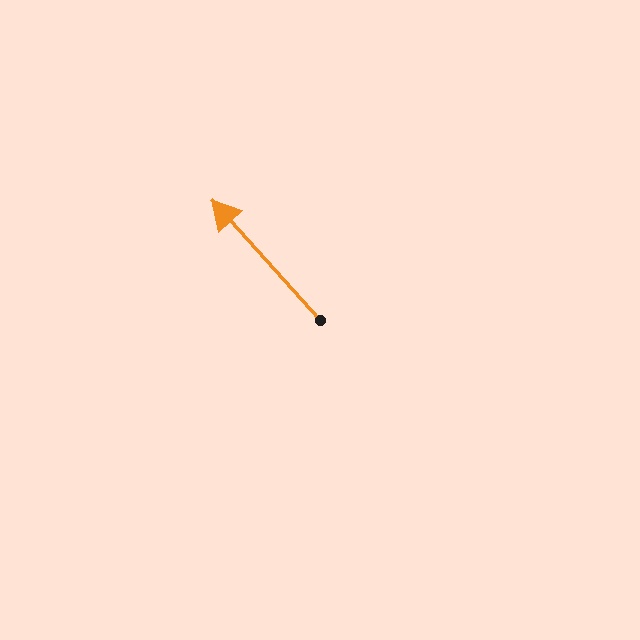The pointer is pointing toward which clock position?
Roughly 11 o'clock.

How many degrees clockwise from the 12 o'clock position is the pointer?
Approximately 318 degrees.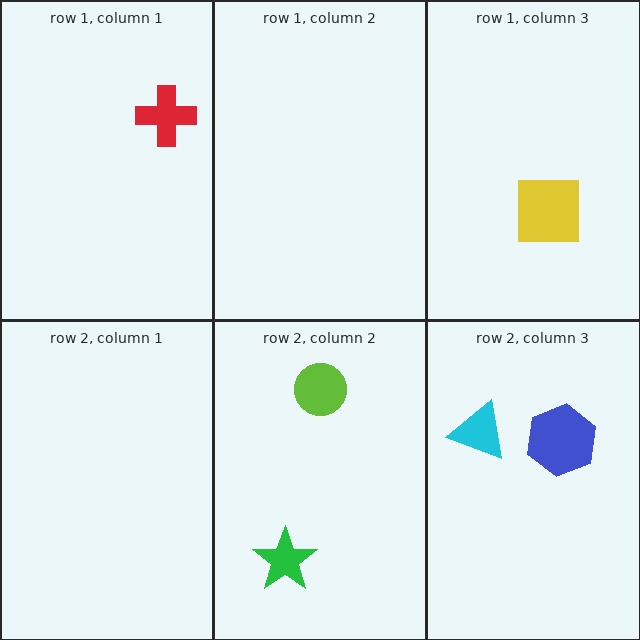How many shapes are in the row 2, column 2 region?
2.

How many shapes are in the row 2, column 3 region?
2.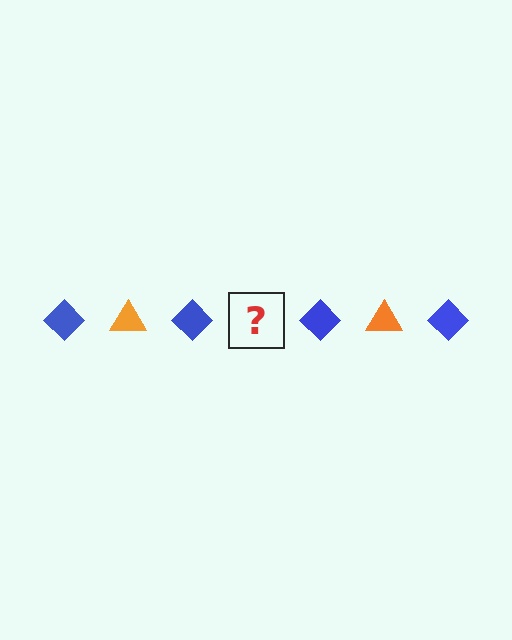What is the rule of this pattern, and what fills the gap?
The rule is that the pattern alternates between blue diamond and orange triangle. The gap should be filled with an orange triangle.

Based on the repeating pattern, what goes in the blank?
The blank should be an orange triangle.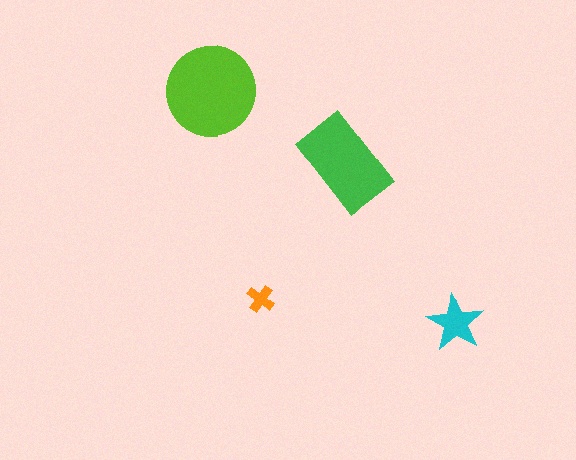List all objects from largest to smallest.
The lime circle, the green rectangle, the cyan star, the orange cross.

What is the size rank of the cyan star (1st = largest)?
3rd.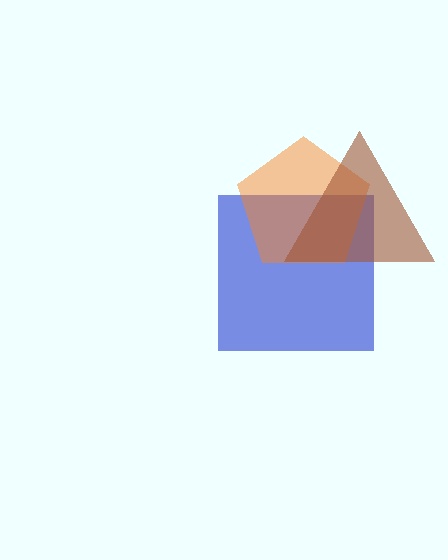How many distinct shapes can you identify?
There are 3 distinct shapes: a blue square, an orange pentagon, a brown triangle.